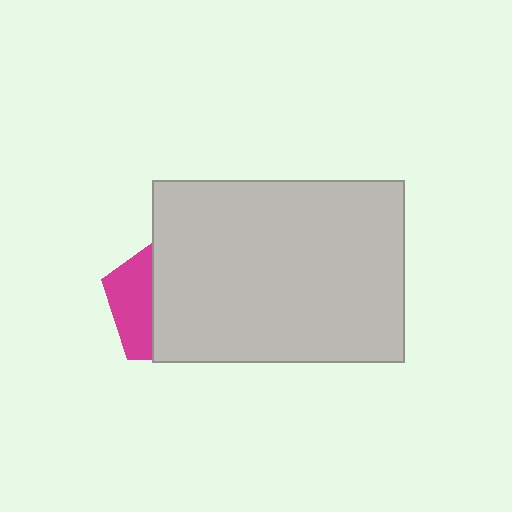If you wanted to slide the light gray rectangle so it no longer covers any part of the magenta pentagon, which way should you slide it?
Slide it right — that is the most direct way to separate the two shapes.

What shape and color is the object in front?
The object in front is a light gray rectangle.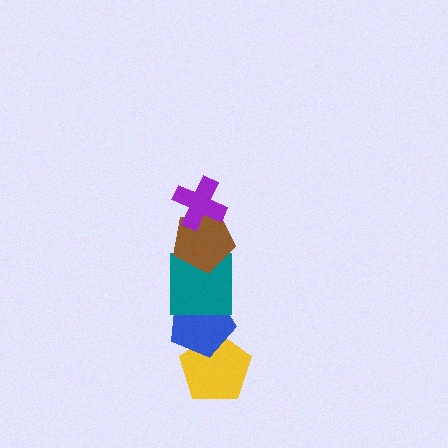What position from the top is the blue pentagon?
The blue pentagon is 4th from the top.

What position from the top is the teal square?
The teal square is 3rd from the top.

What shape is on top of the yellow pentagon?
The blue pentagon is on top of the yellow pentagon.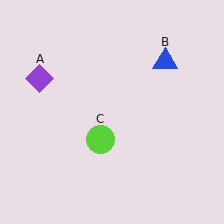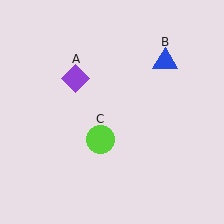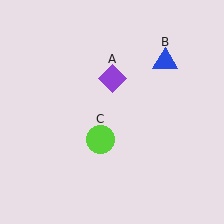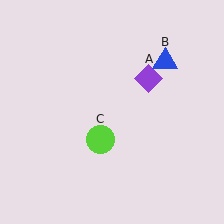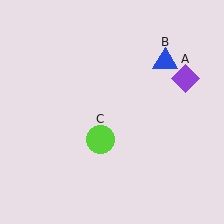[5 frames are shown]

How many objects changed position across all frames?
1 object changed position: purple diamond (object A).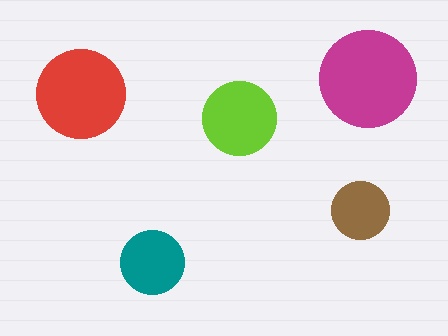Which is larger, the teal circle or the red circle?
The red one.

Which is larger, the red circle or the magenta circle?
The magenta one.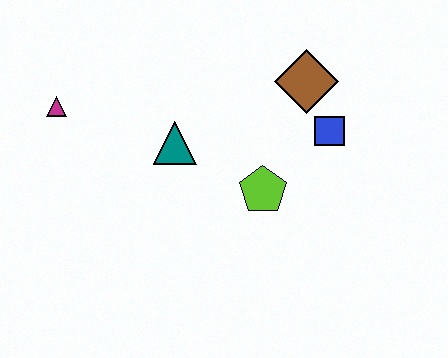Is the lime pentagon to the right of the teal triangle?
Yes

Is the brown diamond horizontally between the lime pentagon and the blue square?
Yes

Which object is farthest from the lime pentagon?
The magenta triangle is farthest from the lime pentagon.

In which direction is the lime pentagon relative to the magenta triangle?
The lime pentagon is to the right of the magenta triangle.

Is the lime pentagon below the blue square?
Yes